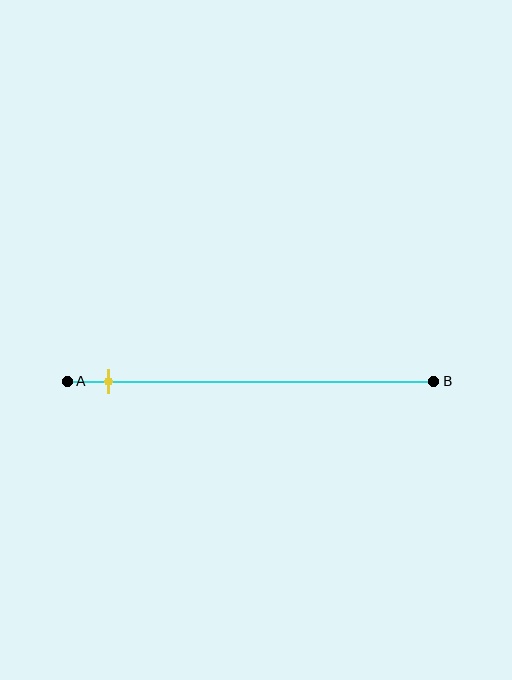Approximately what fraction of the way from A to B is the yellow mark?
The yellow mark is approximately 10% of the way from A to B.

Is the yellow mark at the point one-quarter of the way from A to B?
No, the mark is at about 10% from A, not at the 25% one-quarter point.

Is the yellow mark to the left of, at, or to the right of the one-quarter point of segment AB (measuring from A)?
The yellow mark is to the left of the one-quarter point of segment AB.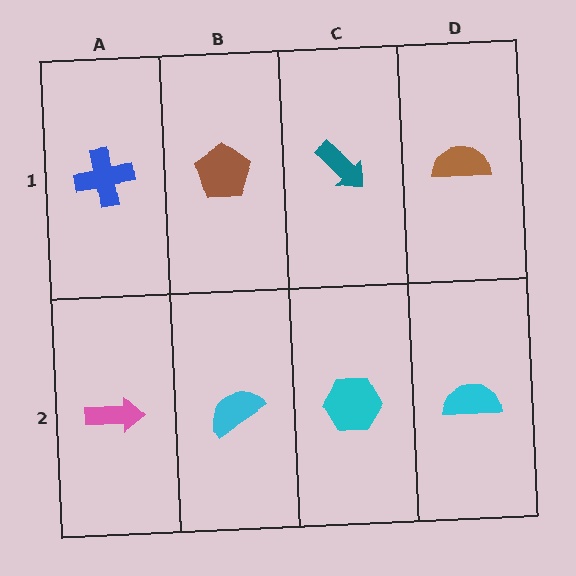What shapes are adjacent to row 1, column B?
A cyan semicircle (row 2, column B), a blue cross (row 1, column A), a teal arrow (row 1, column C).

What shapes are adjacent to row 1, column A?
A pink arrow (row 2, column A), a brown pentagon (row 1, column B).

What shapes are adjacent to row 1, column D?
A cyan semicircle (row 2, column D), a teal arrow (row 1, column C).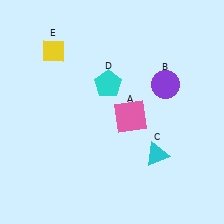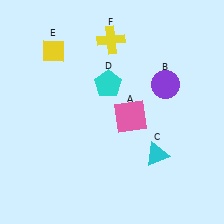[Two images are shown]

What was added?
A yellow cross (F) was added in Image 2.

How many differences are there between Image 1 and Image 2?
There is 1 difference between the two images.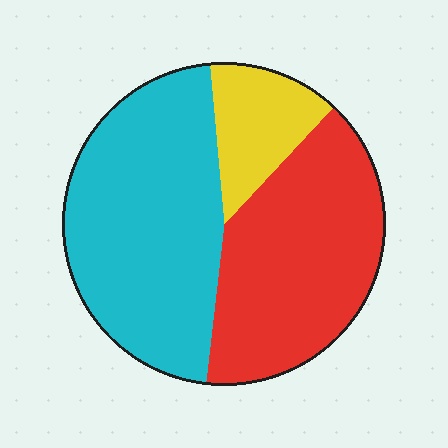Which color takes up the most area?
Cyan, at roughly 45%.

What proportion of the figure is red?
Red covers around 40% of the figure.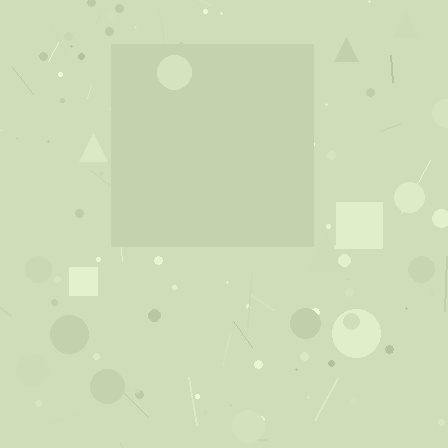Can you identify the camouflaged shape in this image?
The camouflaged shape is a square.